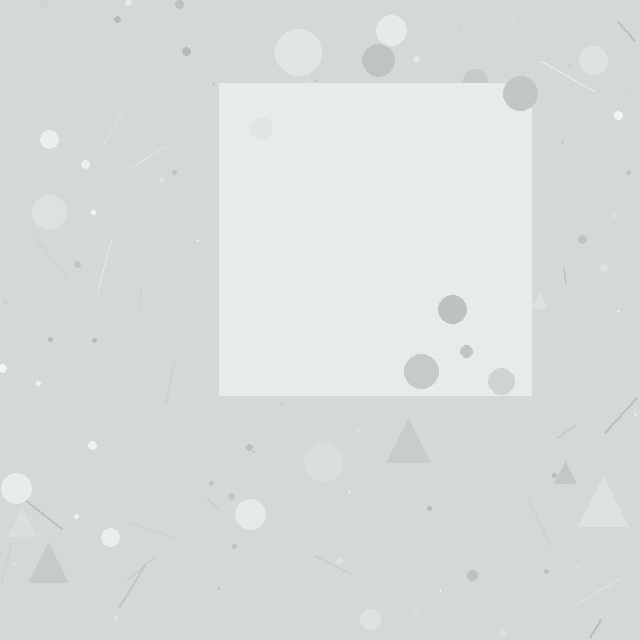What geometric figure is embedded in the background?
A square is embedded in the background.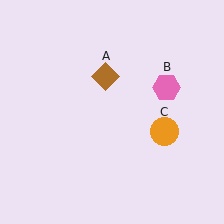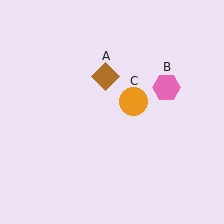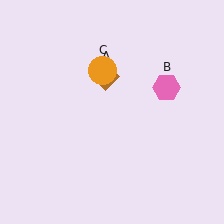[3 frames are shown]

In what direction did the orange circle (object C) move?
The orange circle (object C) moved up and to the left.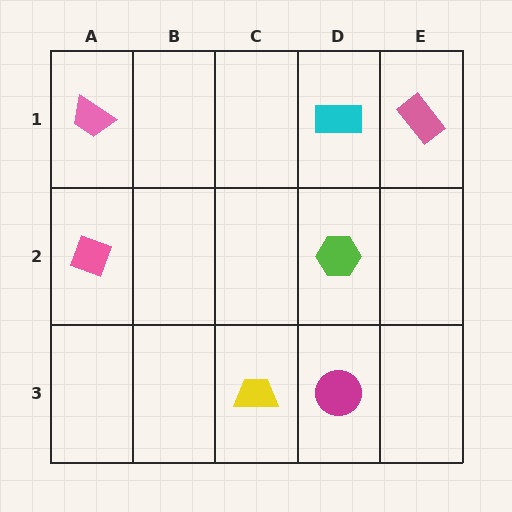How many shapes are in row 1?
3 shapes.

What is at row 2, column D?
A lime hexagon.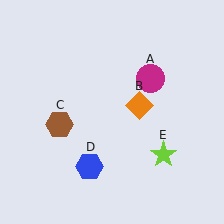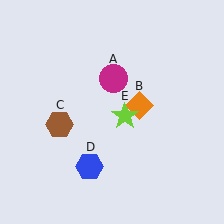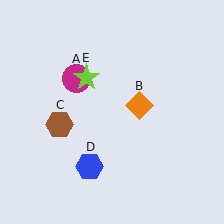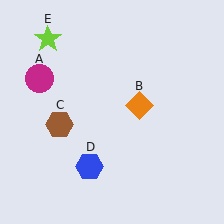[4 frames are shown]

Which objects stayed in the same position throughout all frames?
Orange diamond (object B) and brown hexagon (object C) and blue hexagon (object D) remained stationary.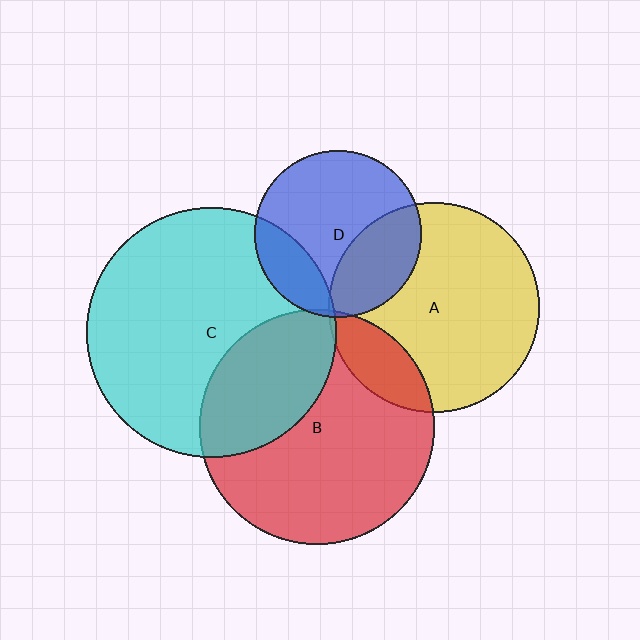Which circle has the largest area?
Circle C (cyan).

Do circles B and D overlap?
Yes.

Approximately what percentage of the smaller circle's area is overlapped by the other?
Approximately 5%.